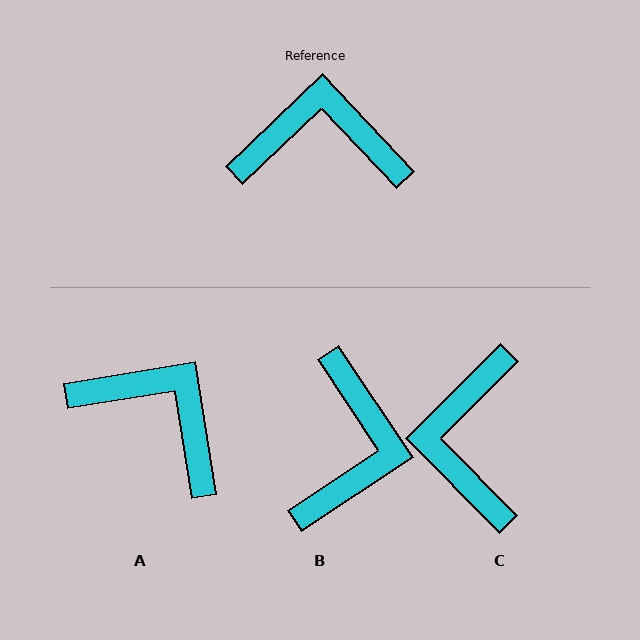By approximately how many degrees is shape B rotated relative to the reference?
Approximately 100 degrees clockwise.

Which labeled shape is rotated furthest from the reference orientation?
B, about 100 degrees away.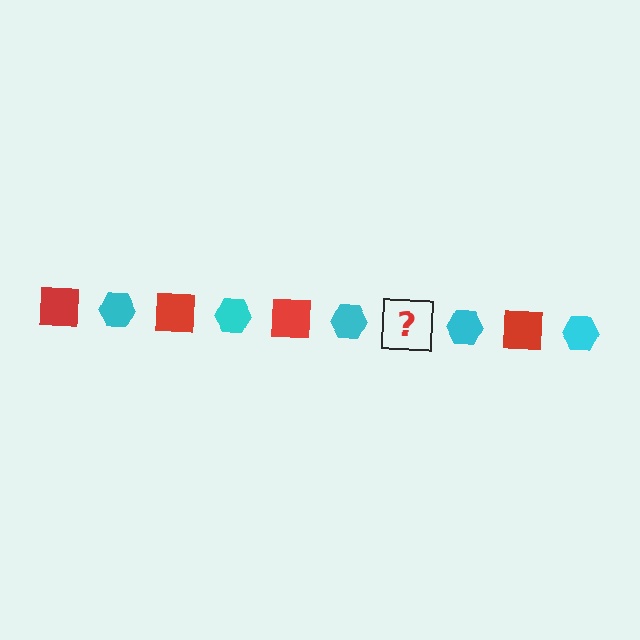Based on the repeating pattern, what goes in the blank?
The blank should be a red square.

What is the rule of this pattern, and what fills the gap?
The rule is that the pattern alternates between red square and cyan hexagon. The gap should be filled with a red square.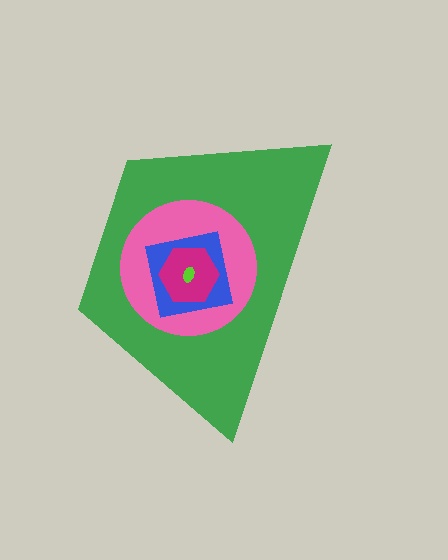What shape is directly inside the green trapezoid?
The pink circle.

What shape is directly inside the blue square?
The magenta hexagon.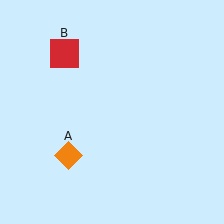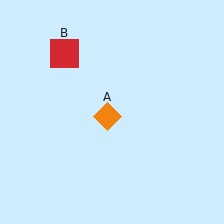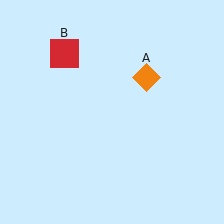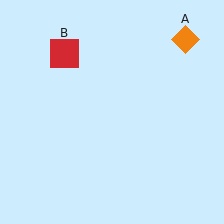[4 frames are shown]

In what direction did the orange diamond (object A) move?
The orange diamond (object A) moved up and to the right.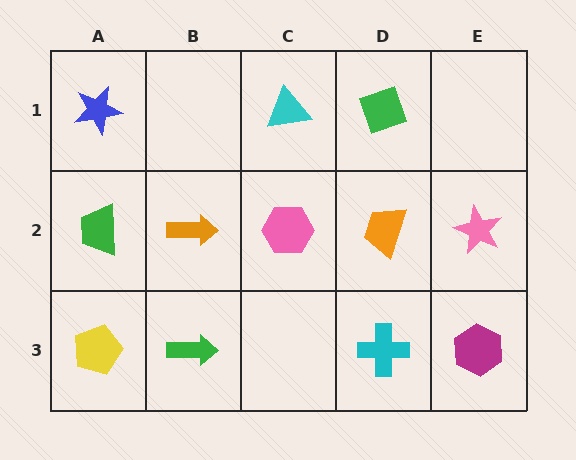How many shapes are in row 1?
3 shapes.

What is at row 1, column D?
A green diamond.